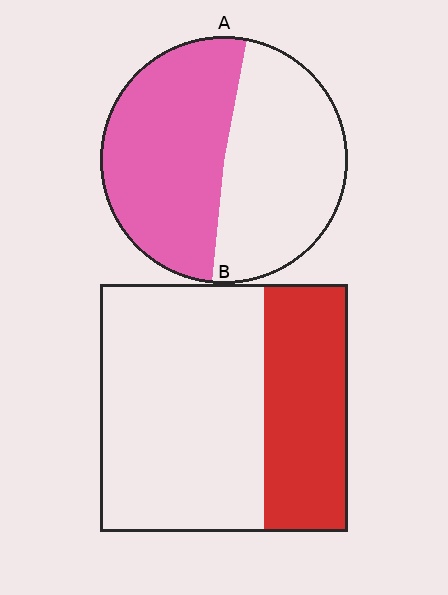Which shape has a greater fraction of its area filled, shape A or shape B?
Shape A.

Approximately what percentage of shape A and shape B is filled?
A is approximately 50% and B is approximately 35%.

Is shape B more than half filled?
No.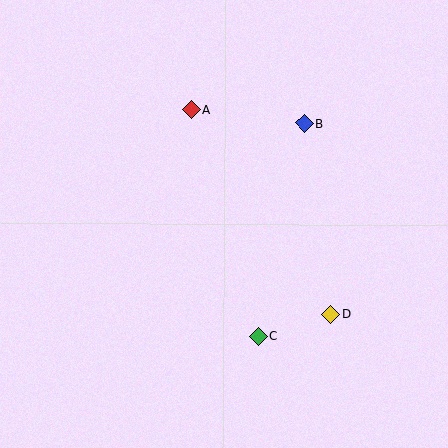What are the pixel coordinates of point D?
Point D is at (331, 314).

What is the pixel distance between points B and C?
The distance between B and C is 218 pixels.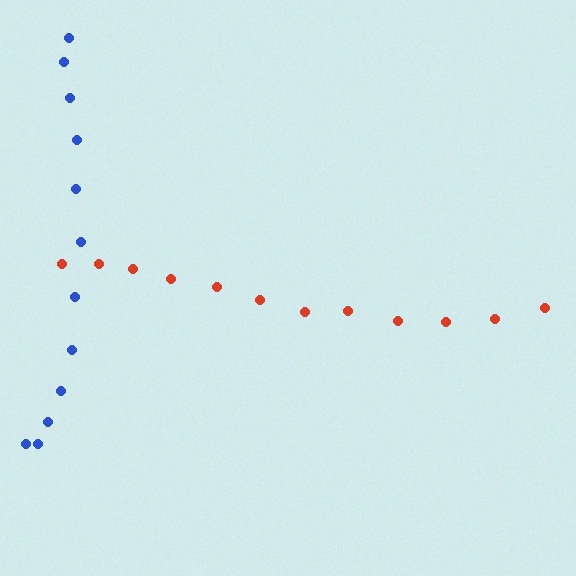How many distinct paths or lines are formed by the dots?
There are 2 distinct paths.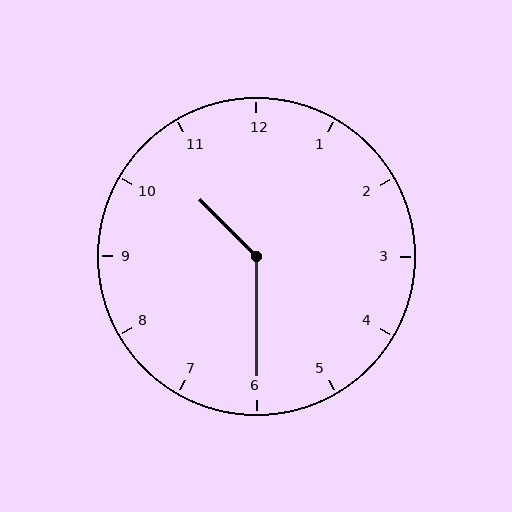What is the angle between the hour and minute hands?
Approximately 135 degrees.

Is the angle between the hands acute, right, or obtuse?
It is obtuse.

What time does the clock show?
10:30.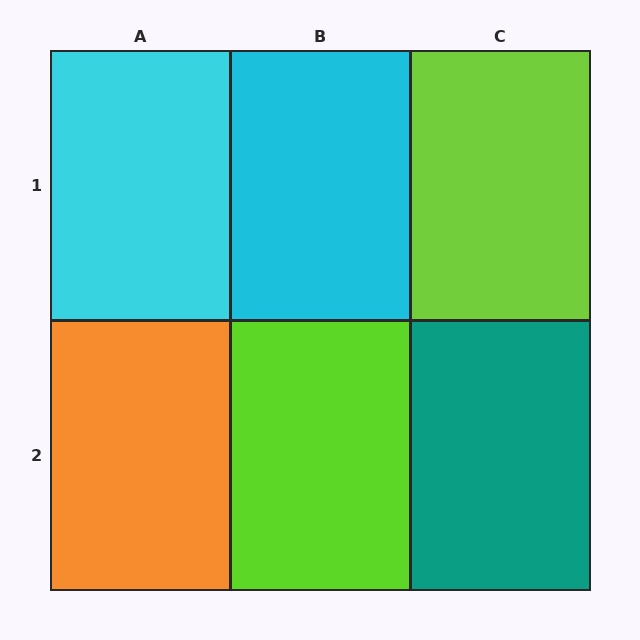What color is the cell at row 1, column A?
Cyan.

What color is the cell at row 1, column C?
Lime.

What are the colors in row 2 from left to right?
Orange, lime, teal.